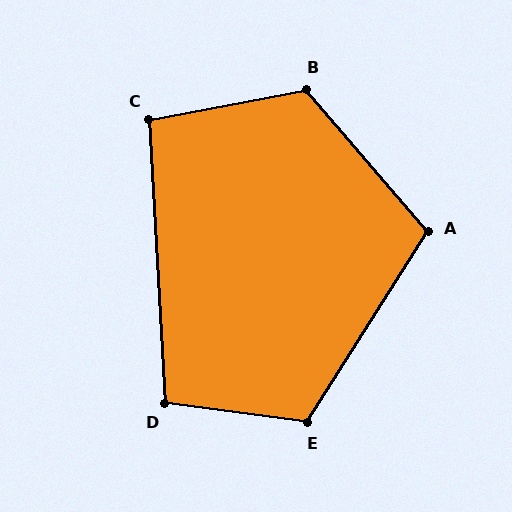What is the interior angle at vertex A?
Approximately 107 degrees (obtuse).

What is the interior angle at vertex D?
Approximately 101 degrees (obtuse).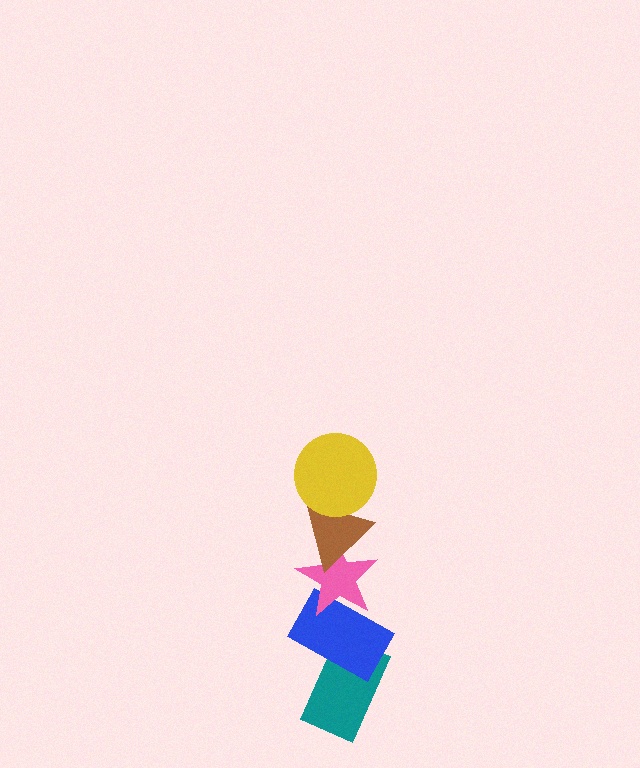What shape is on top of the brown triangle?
The yellow circle is on top of the brown triangle.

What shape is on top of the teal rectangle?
The blue rectangle is on top of the teal rectangle.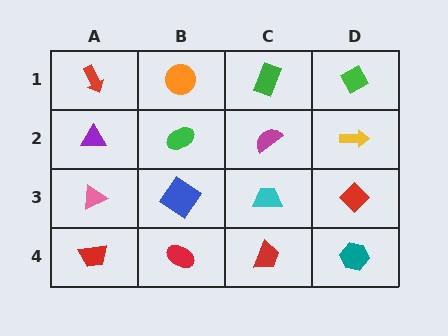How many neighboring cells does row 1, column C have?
3.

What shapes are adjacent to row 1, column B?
A green ellipse (row 2, column B), a red arrow (row 1, column A), a green rectangle (row 1, column C).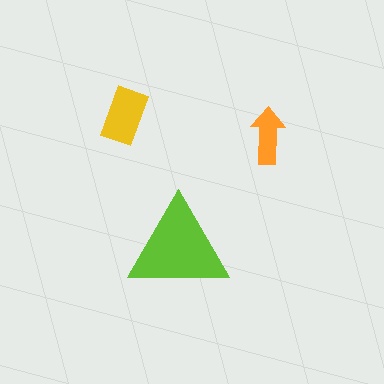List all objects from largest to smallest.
The lime triangle, the yellow rectangle, the orange arrow.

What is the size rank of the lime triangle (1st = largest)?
1st.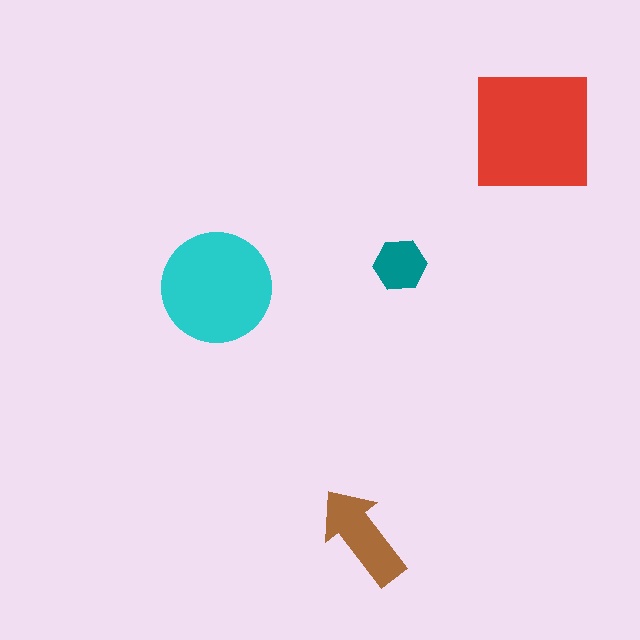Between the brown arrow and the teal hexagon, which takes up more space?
The brown arrow.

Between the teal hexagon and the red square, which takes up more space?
The red square.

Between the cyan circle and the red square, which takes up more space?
The red square.